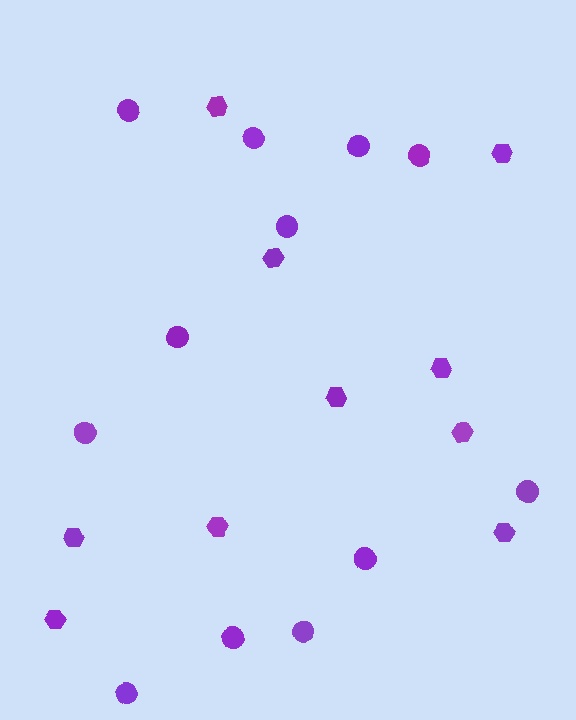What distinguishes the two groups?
There are 2 groups: one group of hexagons (10) and one group of circles (12).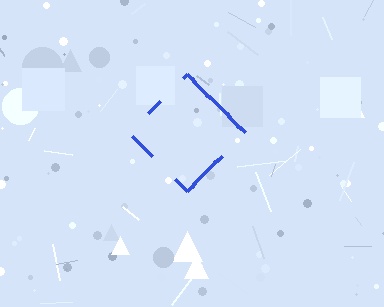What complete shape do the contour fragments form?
The contour fragments form a diamond.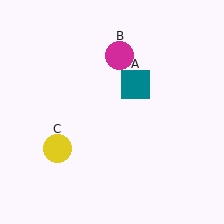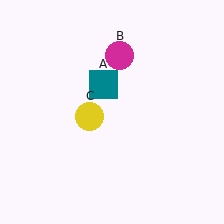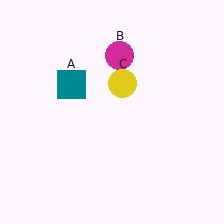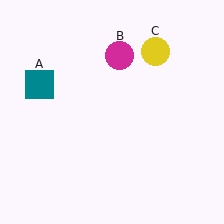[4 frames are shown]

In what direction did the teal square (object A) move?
The teal square (object A) moved left.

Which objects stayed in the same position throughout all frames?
Magenta circle (object B) remained stationary.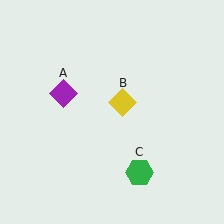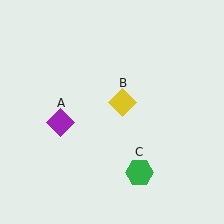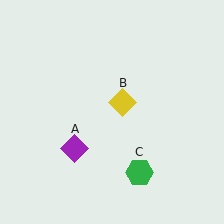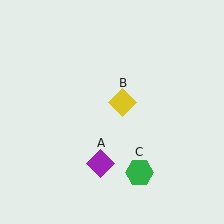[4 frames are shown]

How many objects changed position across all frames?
1 object changed position: purple diamond (object A).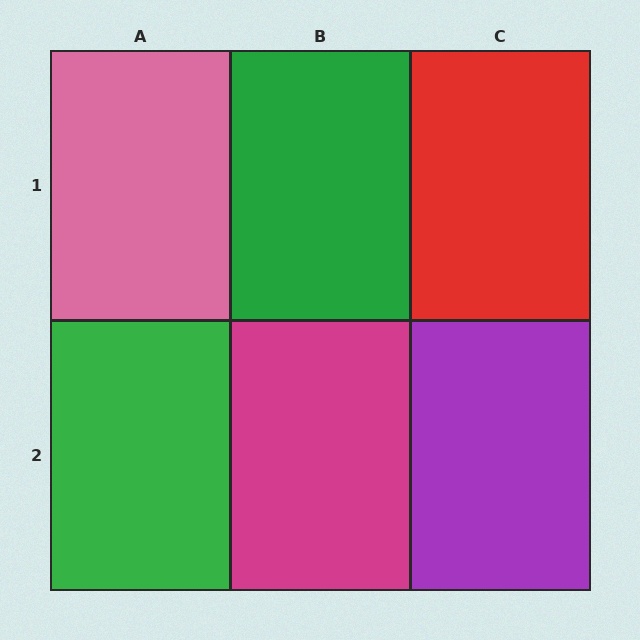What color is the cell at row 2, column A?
Green.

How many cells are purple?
1 cell is purple.